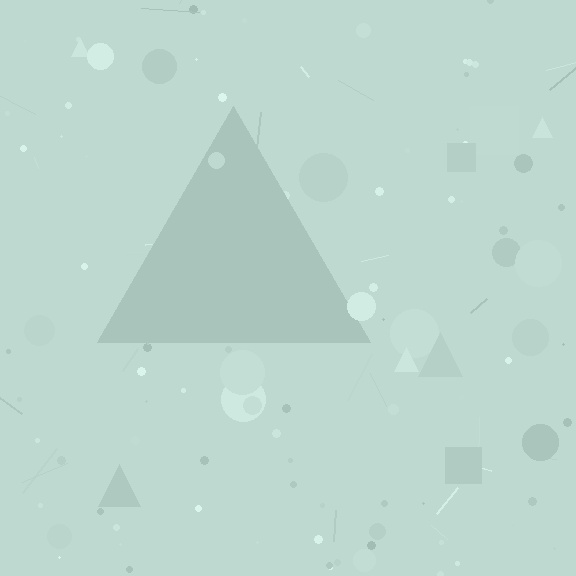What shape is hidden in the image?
A triangle is hidden in the image.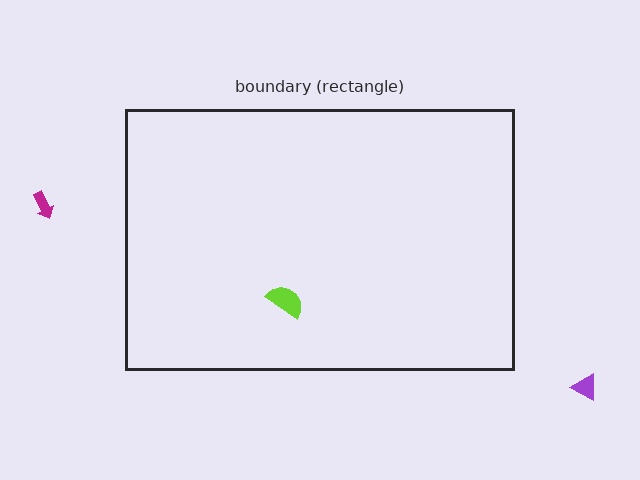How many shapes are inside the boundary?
1 inside, 2 outside.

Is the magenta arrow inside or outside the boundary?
Outside.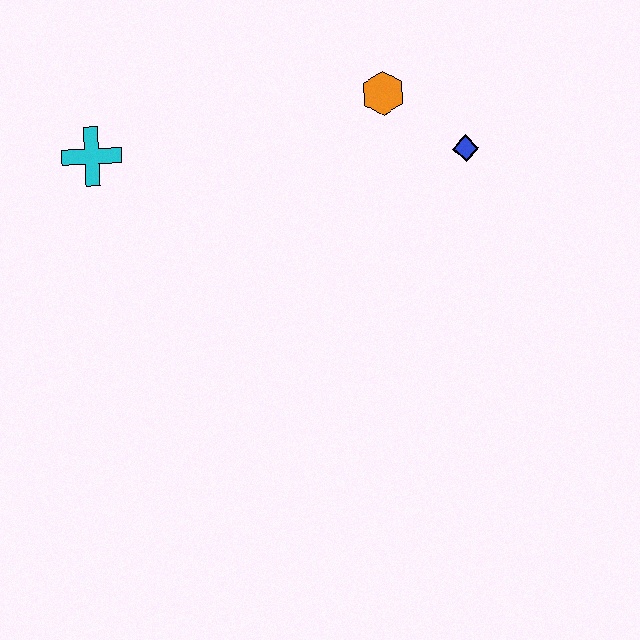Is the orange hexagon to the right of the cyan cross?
Yes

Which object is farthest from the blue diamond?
The cyan cross is farthest from the blue diamond.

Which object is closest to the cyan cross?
The orange hexagon is closest to the cyan cross.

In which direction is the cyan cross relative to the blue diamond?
The cyan cross is to the left of the blue diamond.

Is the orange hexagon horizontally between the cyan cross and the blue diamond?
Yes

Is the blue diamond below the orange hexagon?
Yes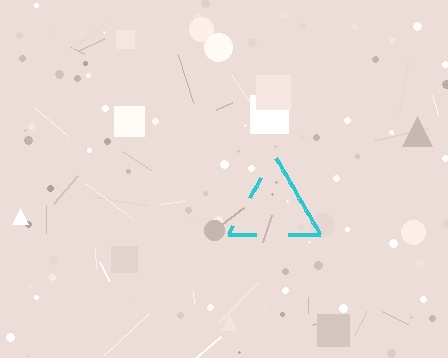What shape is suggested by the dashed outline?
The dashed outline suggests a triangle.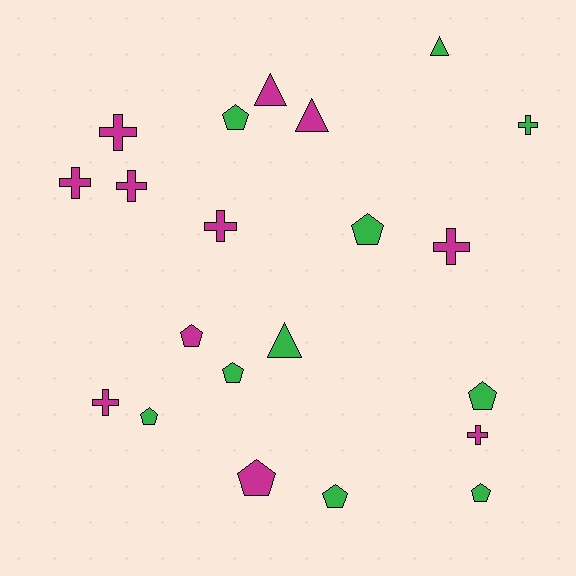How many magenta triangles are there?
There are 2 magenta triangles.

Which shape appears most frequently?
Pentagon, with 9 objects.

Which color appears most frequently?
Magenta, with 11 objects.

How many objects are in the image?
There are 21 objects.